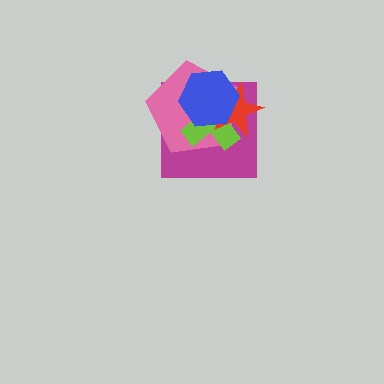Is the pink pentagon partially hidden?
Yes, it is partially covered by another shape.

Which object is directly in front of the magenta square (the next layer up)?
The pink pentagon is directly in front of the magenta square.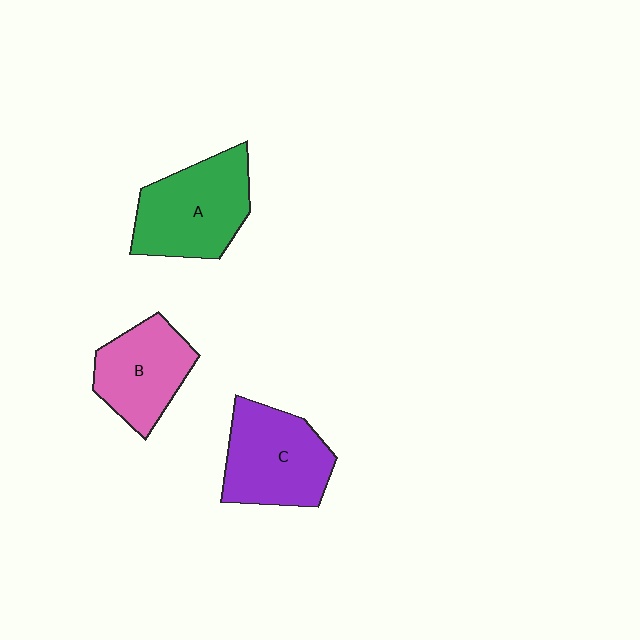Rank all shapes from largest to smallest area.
From largest to smallest: A (green), C (purple), B (pink).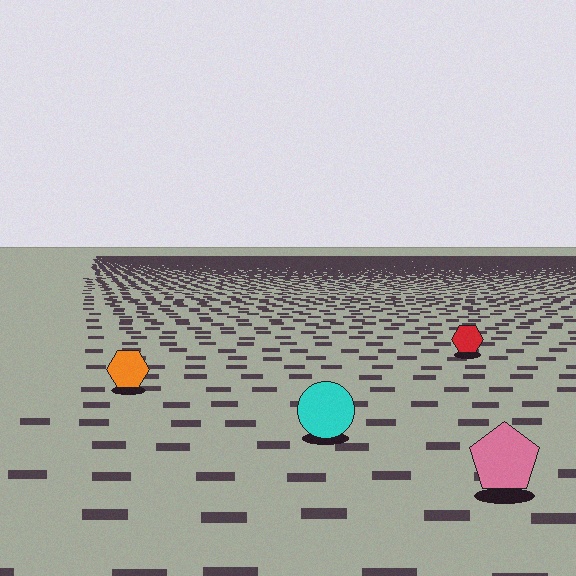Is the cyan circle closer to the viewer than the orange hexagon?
Yes. The cyan circle is closer — you can tell from the texture gradient: the ground texture is coarser near it.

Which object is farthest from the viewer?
The red hexagon is farthest from the viewer. It appears smaller and the ground texture around it is denser.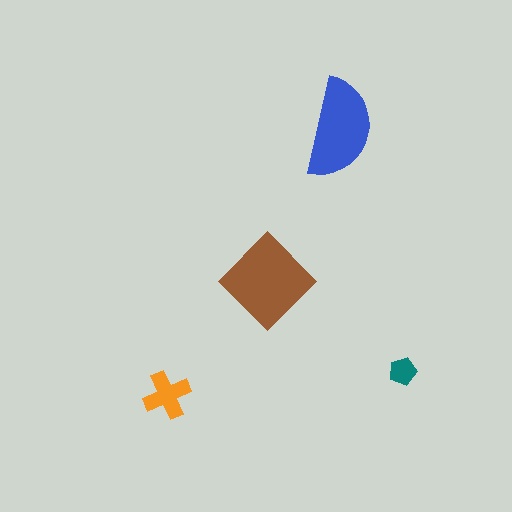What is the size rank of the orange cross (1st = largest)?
3rd.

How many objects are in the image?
There are 4 objects in the image.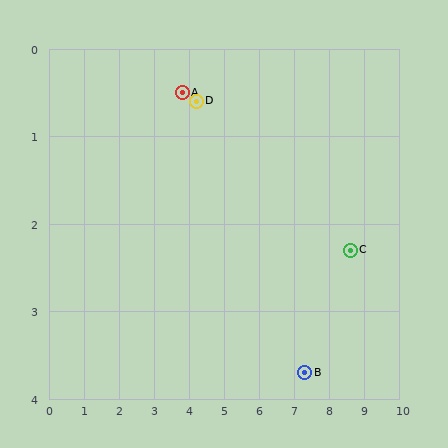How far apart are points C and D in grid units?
Points C and D are about 4.7 grid units apart.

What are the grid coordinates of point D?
Point D is at approximately (4.2, 0.6).